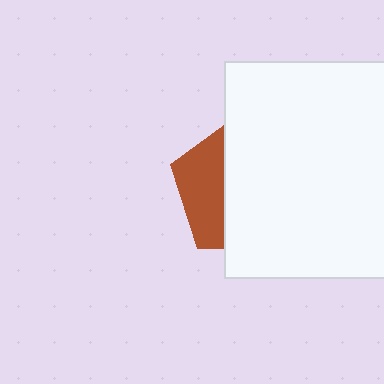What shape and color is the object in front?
The object in front is a white square.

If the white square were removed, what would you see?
You would see the complete brown pentagon.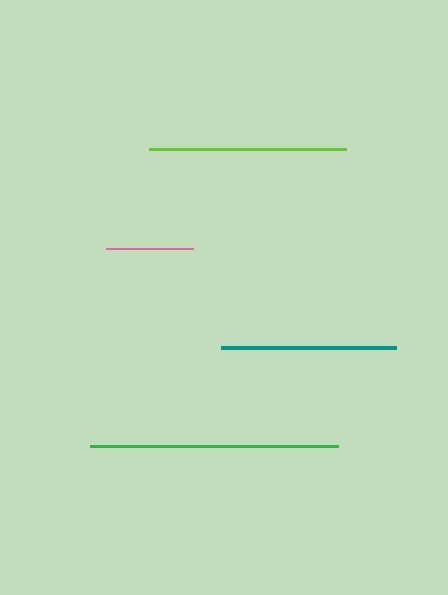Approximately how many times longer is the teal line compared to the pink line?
The teal line is approximately 2.0 times the length of the pink line.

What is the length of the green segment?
The green segment is approximately 248 pixels long.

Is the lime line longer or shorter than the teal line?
The lime line is longer than the teal line.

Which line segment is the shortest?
The pink line is the shortest at approximately 87 pixels.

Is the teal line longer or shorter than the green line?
The green line is longer than the teal line.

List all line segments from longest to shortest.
From longest to shortest: green, lime, teal, pink.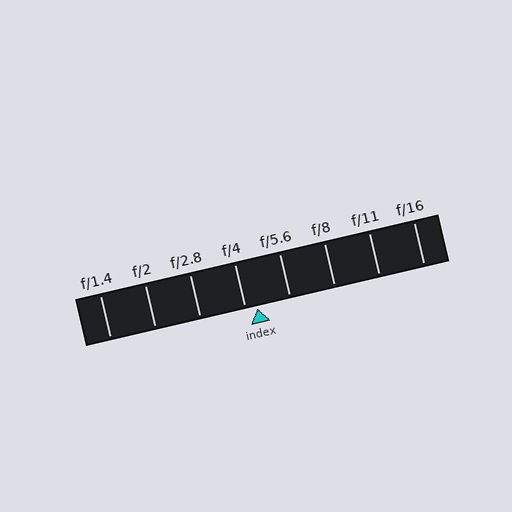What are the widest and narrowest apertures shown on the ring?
The widest aperture shown is f/1.4 and the narrowest is f/16.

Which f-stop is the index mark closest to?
The index mark is closest to f/4.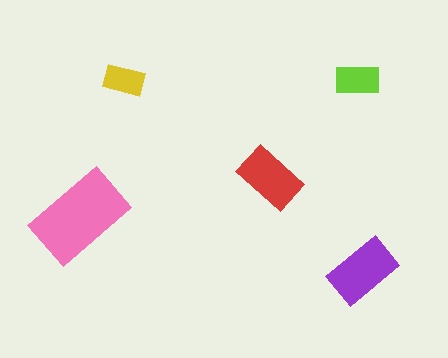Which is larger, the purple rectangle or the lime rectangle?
The purple one.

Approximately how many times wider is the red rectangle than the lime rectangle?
About 1.5 times wider.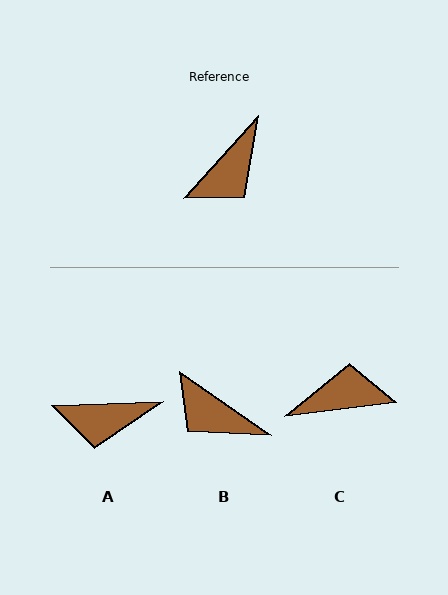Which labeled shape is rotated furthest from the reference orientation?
C, about 139 degrees away.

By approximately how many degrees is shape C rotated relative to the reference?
Approximately 139 degrees counter-clockwise.